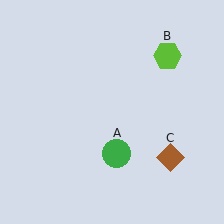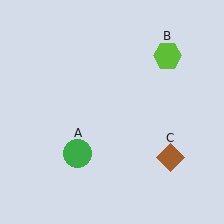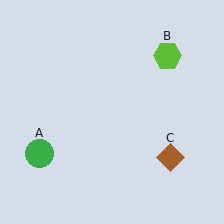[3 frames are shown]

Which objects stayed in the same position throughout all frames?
Lime hexagon (object B) and brown diamond (object C) remained stationary.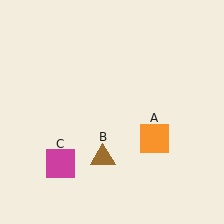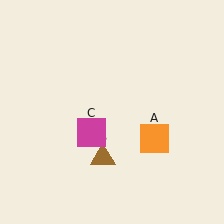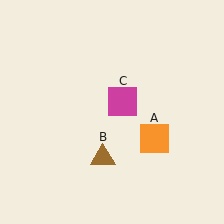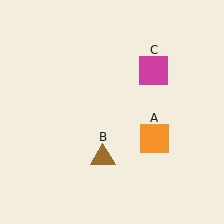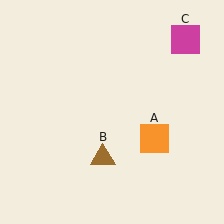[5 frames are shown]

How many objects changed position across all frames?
1 object changed position: magenta square (object C).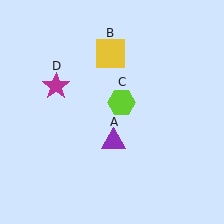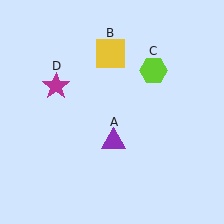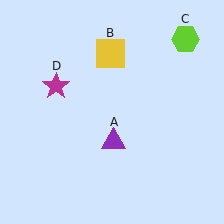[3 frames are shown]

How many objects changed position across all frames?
1 object changed position: lime hexagon (object C).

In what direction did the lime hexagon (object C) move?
The lime hexagon (object C) moved up and to the right.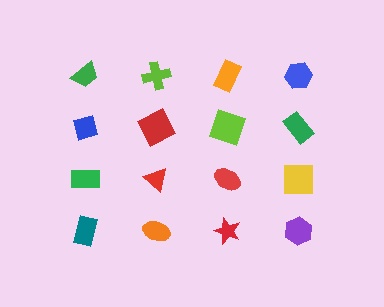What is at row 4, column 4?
A purple hexagon.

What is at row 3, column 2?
A red triangle.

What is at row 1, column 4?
A blue hexagon.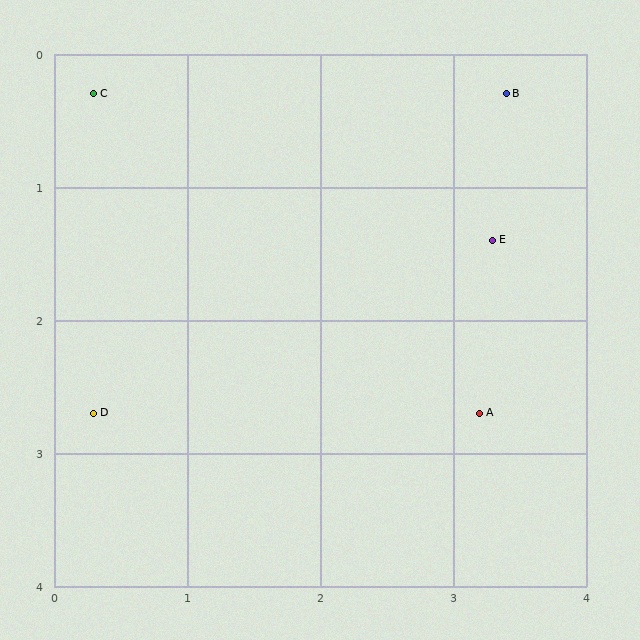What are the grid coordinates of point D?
Point D is at approximately (0.3, 2.7).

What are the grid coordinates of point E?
Point E is at approximately (3.3, 1.4).